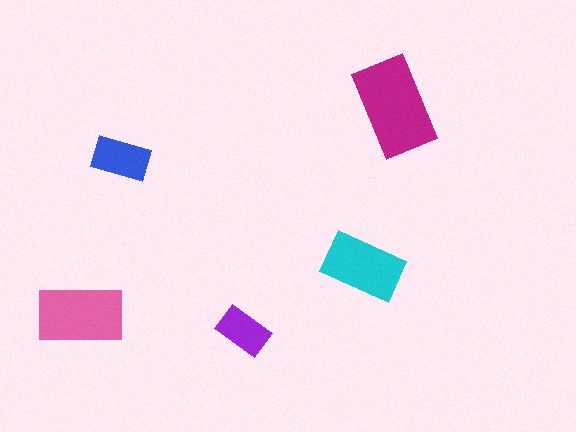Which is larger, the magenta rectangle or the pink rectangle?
The magenta one.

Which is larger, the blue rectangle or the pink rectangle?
The pink one.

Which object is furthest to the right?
The magenta rectangle is rightmost.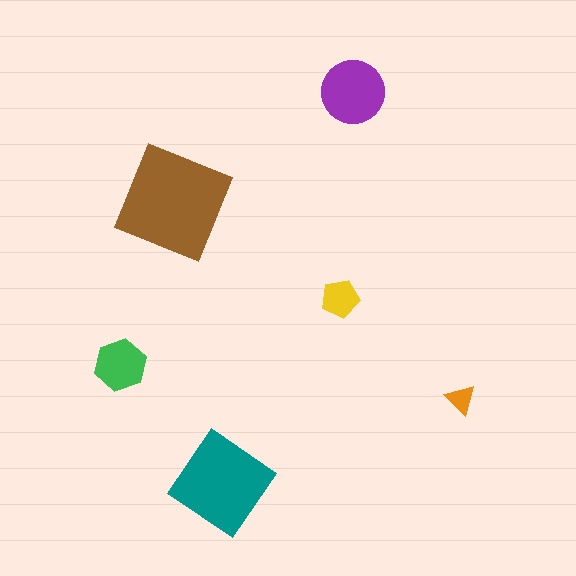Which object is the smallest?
The orange triangle.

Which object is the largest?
The brown square.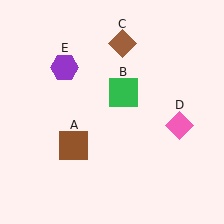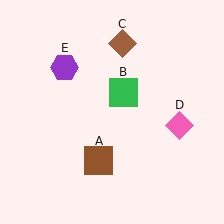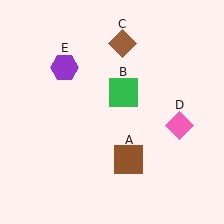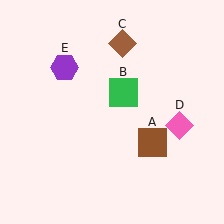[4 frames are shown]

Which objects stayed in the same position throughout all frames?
Green square (object B) and brown diamond (object C) and pink diamond (object D) and purple hexagon (object E) remained stationary.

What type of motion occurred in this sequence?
The brown square (object A) rotated counterclockwise around the center of the scene.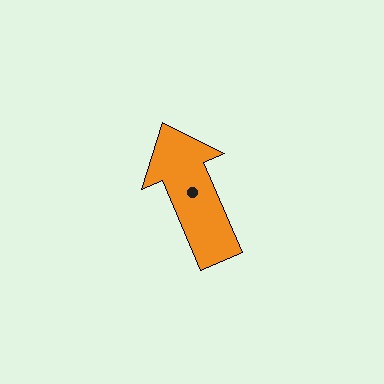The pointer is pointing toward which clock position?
Roughly 11 o'clock.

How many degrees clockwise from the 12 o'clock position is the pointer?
Approximately 337 degrees.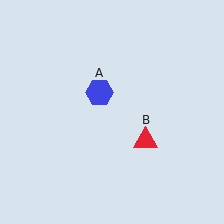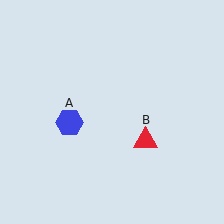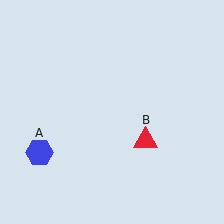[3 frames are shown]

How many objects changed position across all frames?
1 object changed position: blue hexagon (object A).